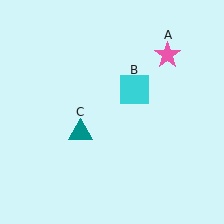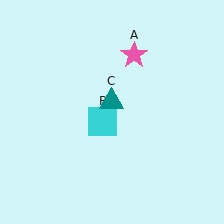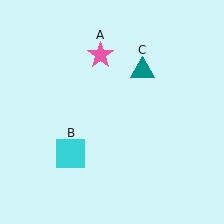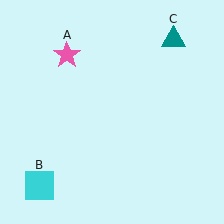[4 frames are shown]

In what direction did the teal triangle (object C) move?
The teal triangle (object C) moved up and to the right.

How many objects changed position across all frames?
3 objects changed position: pink star (object A), cyan square (object B), teal triangle (object C).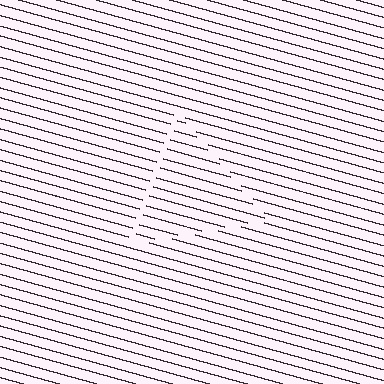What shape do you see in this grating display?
An illusory triangle. The interior of the shape contains the same grating, shifted by half a period — the contour is defined by the phase discontinuity where line-ends from the inner and outer gratings abut.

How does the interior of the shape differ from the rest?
The interior of the shape contains the same grating, shifted by half a period — the contour is defined by the phase discontinuity where line-ends from the inner and outer gratings abut.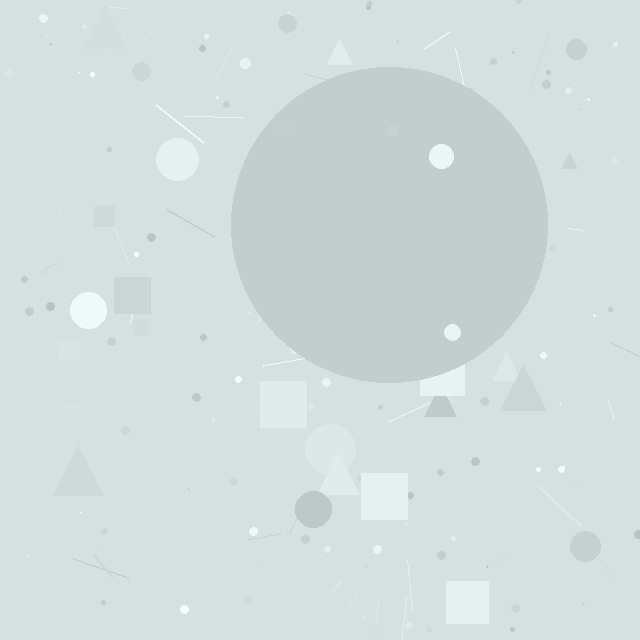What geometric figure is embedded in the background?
A circle is embedded in the background.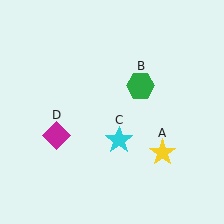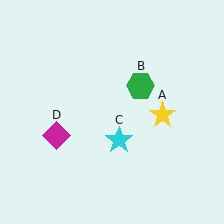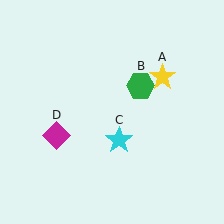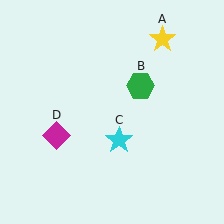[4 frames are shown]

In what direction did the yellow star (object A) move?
The yellow star (object A) moved up.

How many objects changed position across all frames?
1 object changed position: yellow star (object A).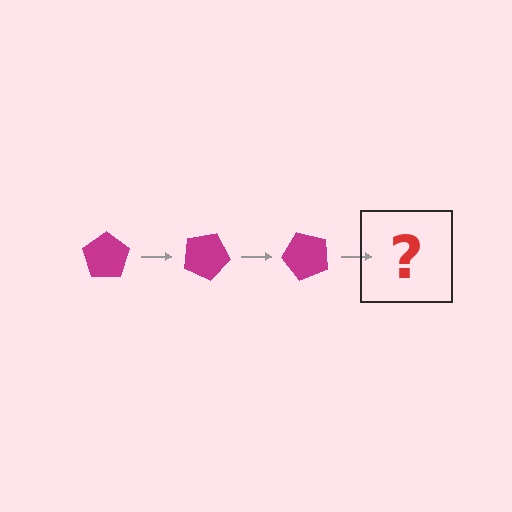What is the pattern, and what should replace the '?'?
The pattern is that the pentagon rotates 25 degrees each step. The '?' should be a magenta pentagon rotated 75 degrees.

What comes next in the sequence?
The next element should be a magenta pentagon rotated 75 degrees.